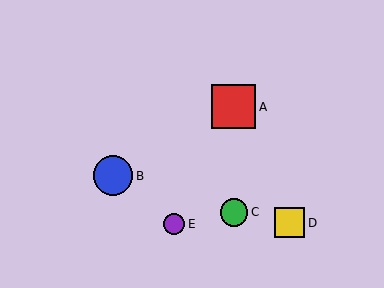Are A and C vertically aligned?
Yes, both are at x≈234.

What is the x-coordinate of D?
Object D is at x≈290.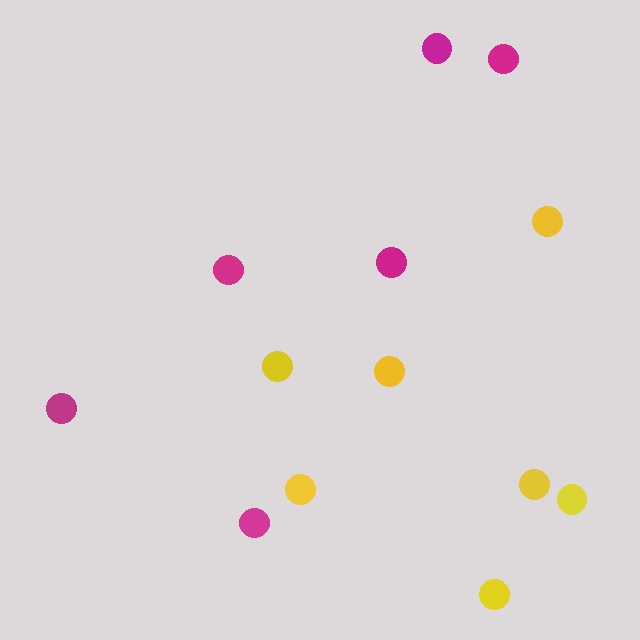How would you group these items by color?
There are 2 groups: one group of magenta circles (6) and one group of yellow circles (7).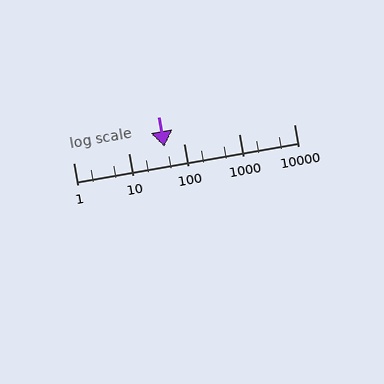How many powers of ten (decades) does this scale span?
The scale spans 4 decades, from 1 to 10000.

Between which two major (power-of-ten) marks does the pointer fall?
The pointer is between 10 and 100.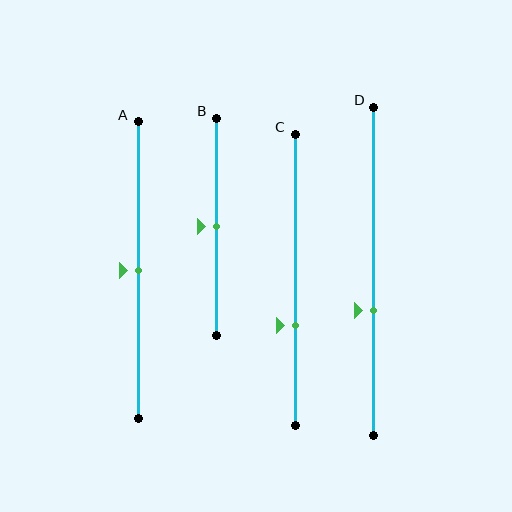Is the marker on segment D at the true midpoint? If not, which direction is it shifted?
No, the marker on segment D is shifted downward by about 12% of the segment length.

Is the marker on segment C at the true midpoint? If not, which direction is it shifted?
No, the marker on segment C is shifted downward by about 16% of the segment length.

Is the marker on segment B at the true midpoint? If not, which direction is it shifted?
Yes, the marker on segment B is at the true midpoint.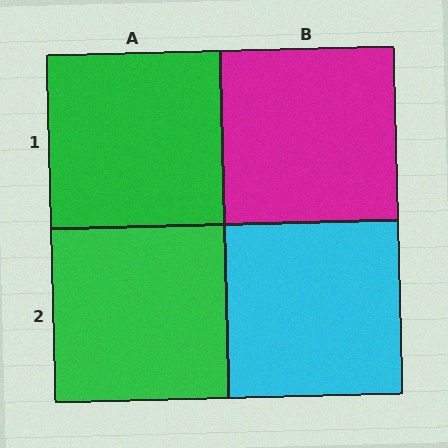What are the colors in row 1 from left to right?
Green, magenta.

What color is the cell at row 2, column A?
Green.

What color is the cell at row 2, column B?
Cyan.